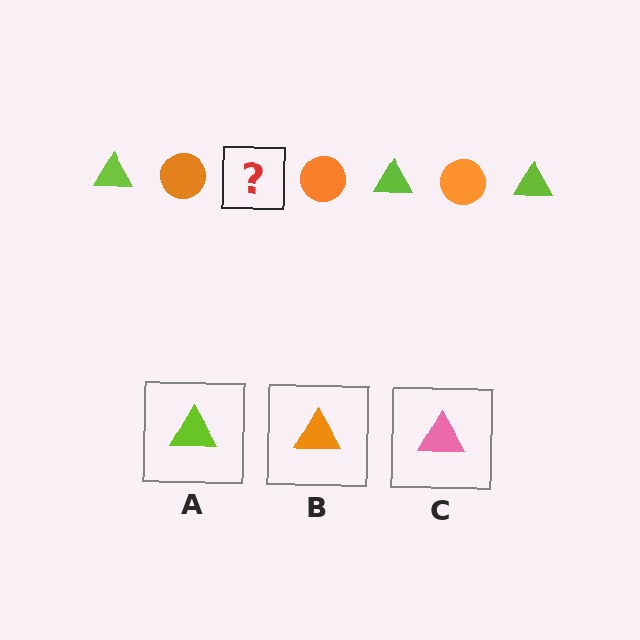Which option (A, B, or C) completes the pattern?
A.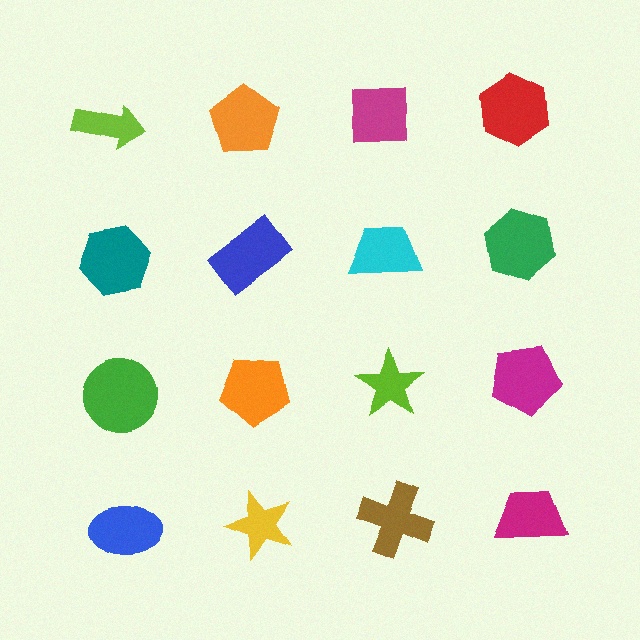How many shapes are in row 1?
4 shapes.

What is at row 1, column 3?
A magenta square.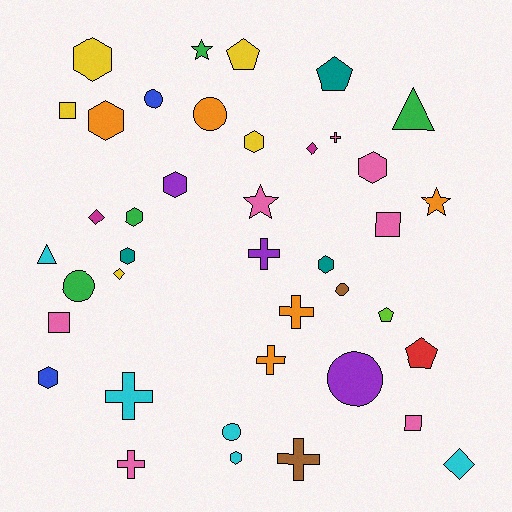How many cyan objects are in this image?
There are 5 cyan objects.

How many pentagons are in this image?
There are 4 pentagons.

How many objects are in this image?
There are 40 objects.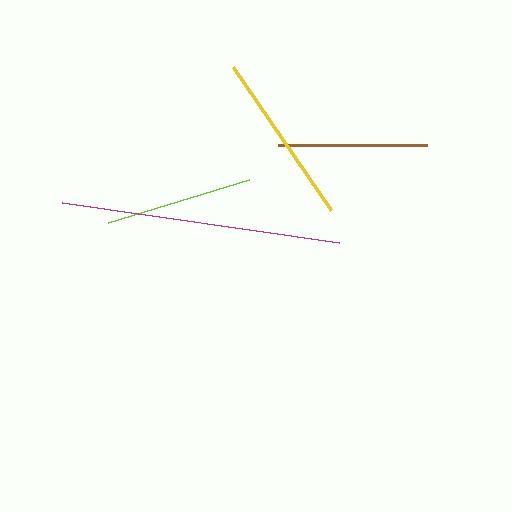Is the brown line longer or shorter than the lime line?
The brown line is longer than the lime line.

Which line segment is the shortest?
The lime line is the shortest at approximately 147 pixels.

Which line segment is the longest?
The magenta line is the longest at approximately 280 pixels.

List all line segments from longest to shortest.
From longest to shortest: magenta, yellow, brown, lime.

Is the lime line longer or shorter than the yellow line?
The yellow line is longer than the lime line.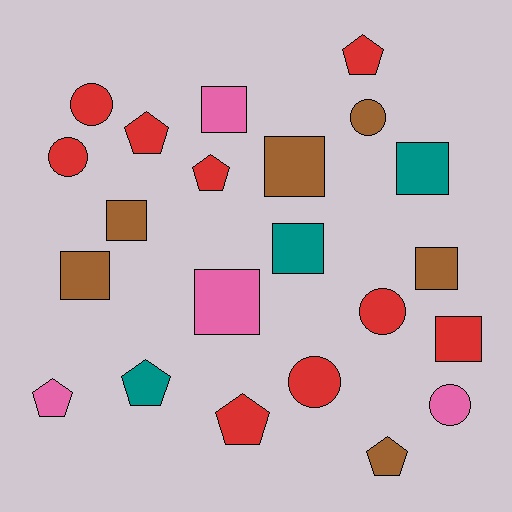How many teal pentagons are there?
There is 1 teal pentagon.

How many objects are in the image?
There are 22 objects.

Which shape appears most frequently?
Square, with 9 objects.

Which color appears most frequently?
Red, with 9 objects.